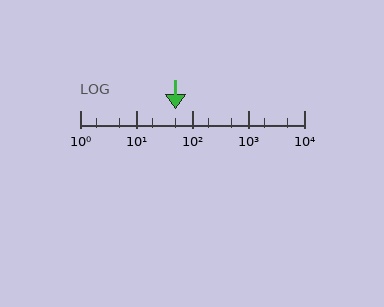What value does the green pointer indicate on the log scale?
The pointer indicates approximately 51.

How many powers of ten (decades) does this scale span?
The scale spans 4 decades, from 1 to 10000.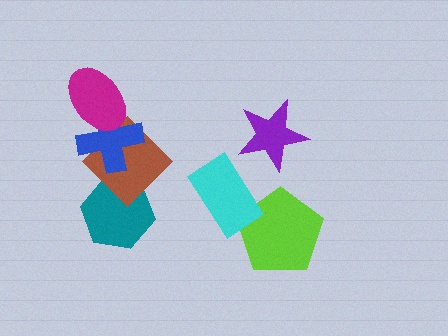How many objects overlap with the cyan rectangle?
1 object overlaps with the cyan rectangle.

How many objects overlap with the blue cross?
2 objects overlap with the blue cross.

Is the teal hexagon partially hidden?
Yes, it is partially covered by another shape.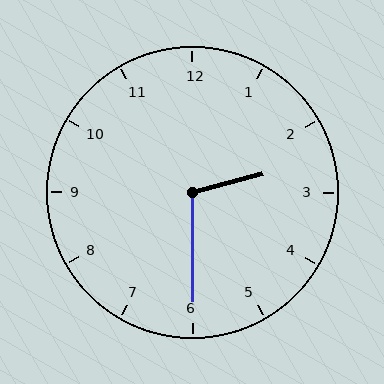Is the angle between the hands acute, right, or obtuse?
It is obtuse.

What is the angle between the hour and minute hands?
Approximately 105 degrees.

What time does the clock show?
2:30.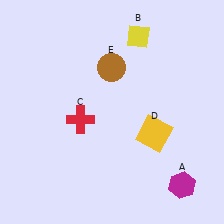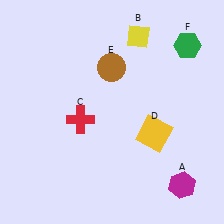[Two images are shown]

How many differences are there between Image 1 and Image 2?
There is 1 difference between the two images.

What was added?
A green hexagon (F) was added in Image 2.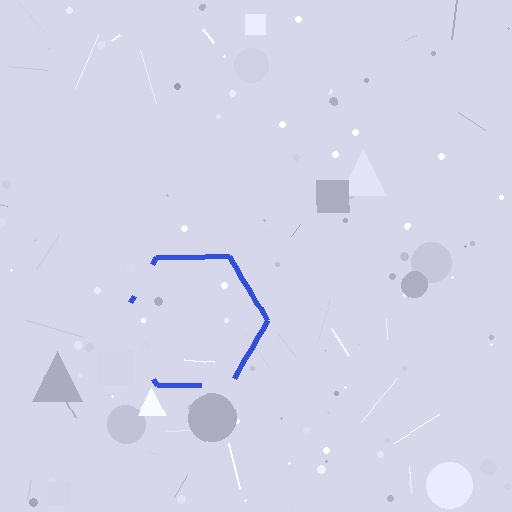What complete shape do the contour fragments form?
The contour fragments form a hexagon.